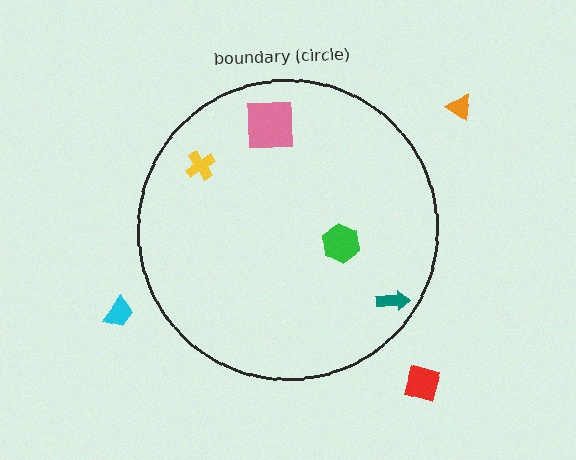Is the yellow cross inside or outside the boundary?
Inside.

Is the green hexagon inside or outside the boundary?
Inside.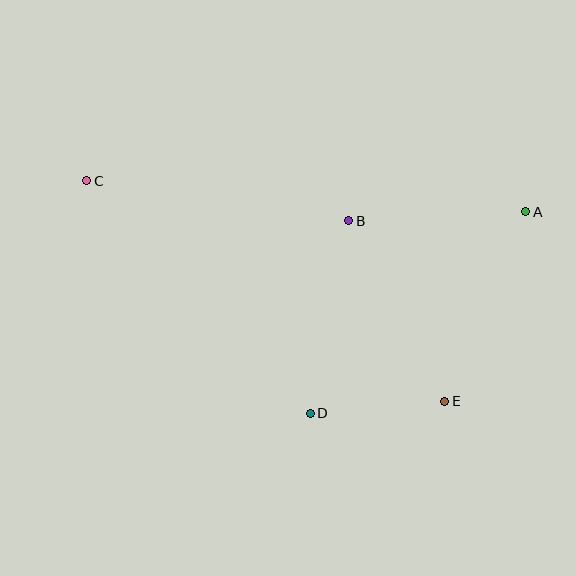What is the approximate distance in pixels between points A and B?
The distance between A and B is approximately 177 pixels.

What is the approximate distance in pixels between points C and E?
The distance between C and E is approximately 421 pixels.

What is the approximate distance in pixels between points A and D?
The distance between A and D is approximately 295 pixels.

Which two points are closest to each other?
Points D and E are closest to each other.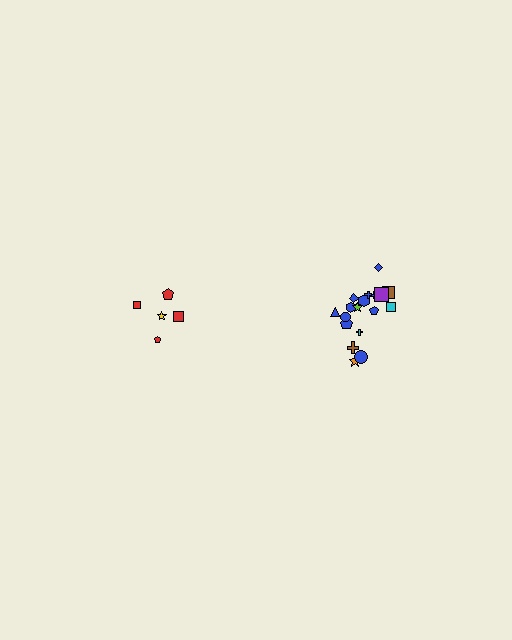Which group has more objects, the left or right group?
The right group.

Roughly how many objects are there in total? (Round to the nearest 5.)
Roughly 25 objects in total.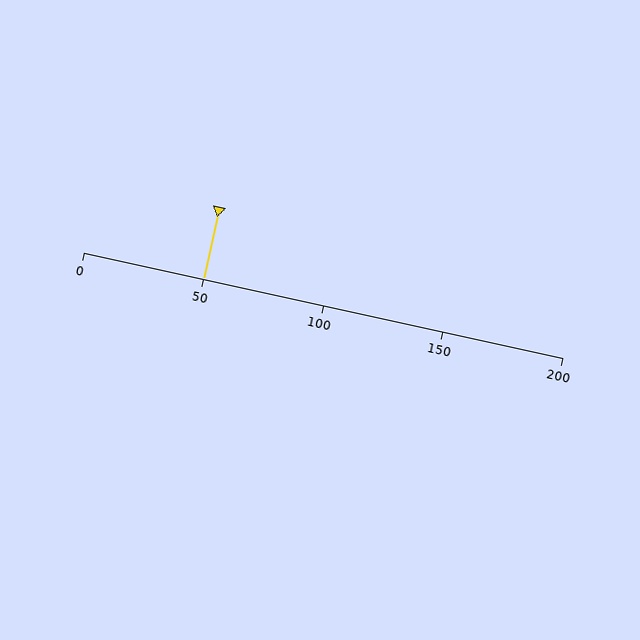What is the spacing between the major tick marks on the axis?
The major ticks are spaced 50 apart.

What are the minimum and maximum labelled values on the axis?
The axis runs from 0 to 200.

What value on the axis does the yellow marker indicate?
The marker indicates approximately 50.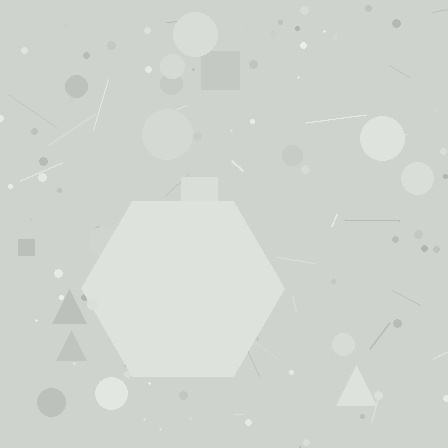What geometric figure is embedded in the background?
A hexagon is embedded in the background.